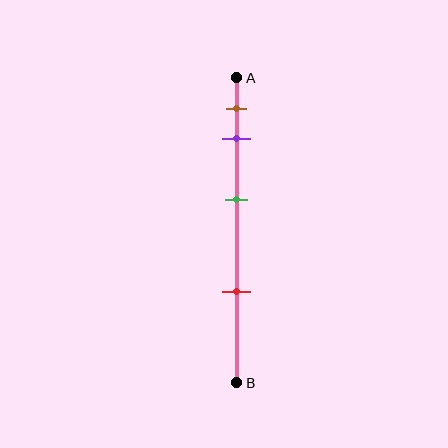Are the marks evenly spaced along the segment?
No, the marks are not evenly spaced.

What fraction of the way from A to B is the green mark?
The green mark is approximately 40% (0.4) of the way from A to B.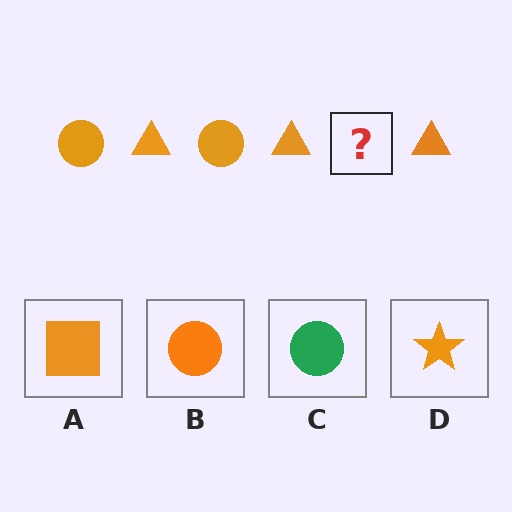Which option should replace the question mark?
Option B.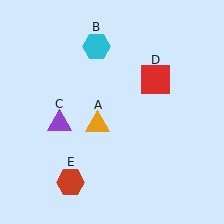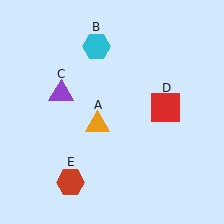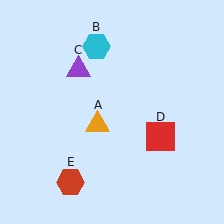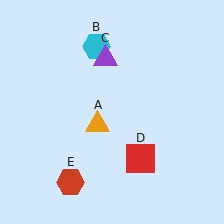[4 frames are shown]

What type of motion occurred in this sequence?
The purple triangle (object C), red square (object D) rotated clockwise around the center of the scene.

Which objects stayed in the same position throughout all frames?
Orange triangle (object A) and cyan hexagon (object B) and red hexagon (object E) remained stationary.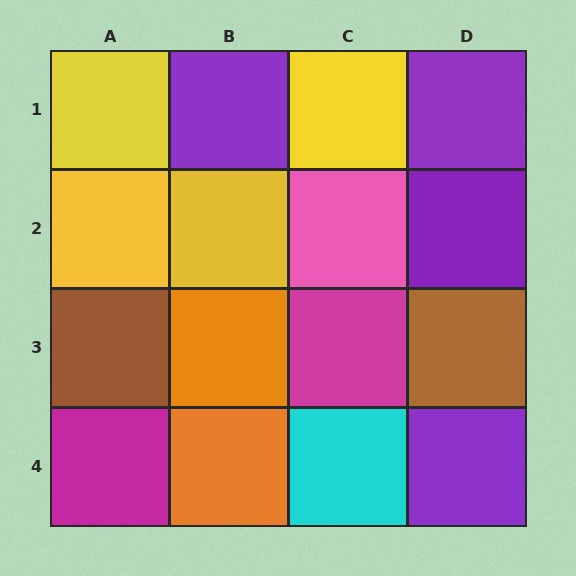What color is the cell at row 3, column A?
Brown.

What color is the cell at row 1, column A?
Yellow.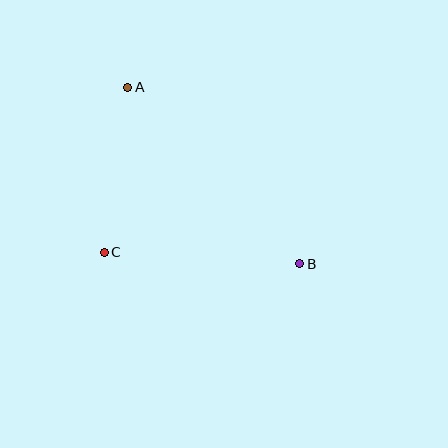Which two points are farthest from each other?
Points A and B are farthest from each other.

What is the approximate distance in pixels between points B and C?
The distance between B and C is approximately 196 pixels.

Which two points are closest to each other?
Points A and C are closest to each other.